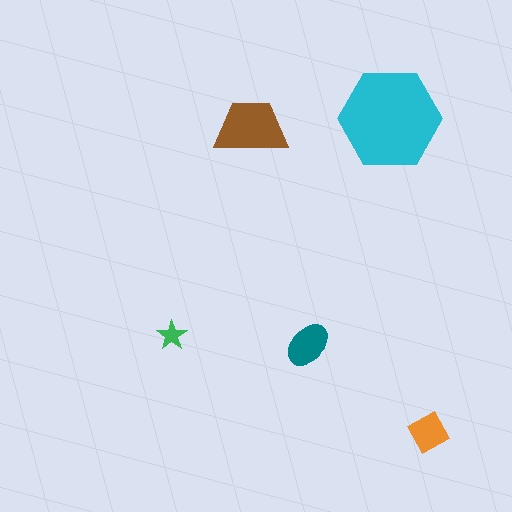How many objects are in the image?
There are 5 objects in the image.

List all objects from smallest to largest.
The green star, the orange square, the teal ellipse, the brown trapezoid, the cyan hexagon.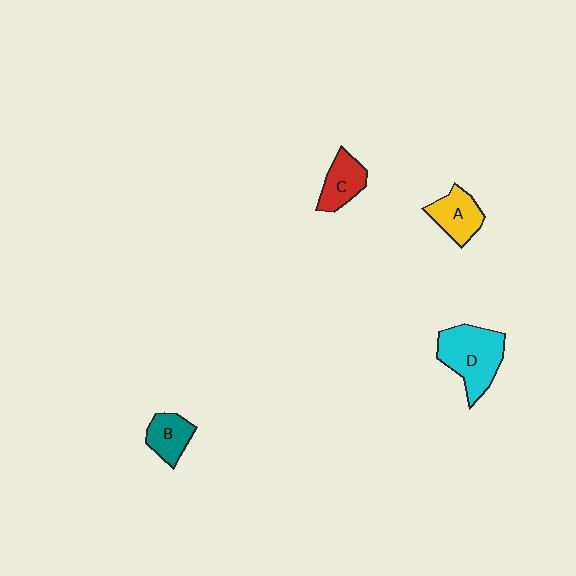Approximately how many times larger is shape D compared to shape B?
Approximately 1.9 times.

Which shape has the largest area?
Shape D (cyan).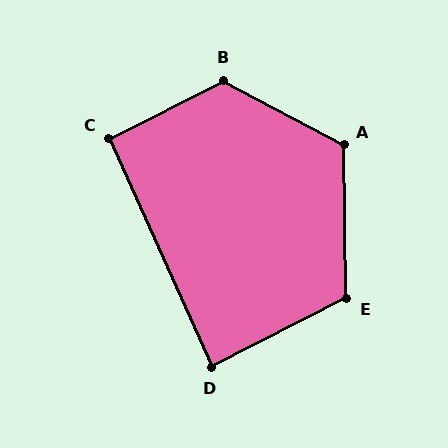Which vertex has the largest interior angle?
B, at approximately 125 degrees.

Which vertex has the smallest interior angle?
D, at approximately 87 degrees.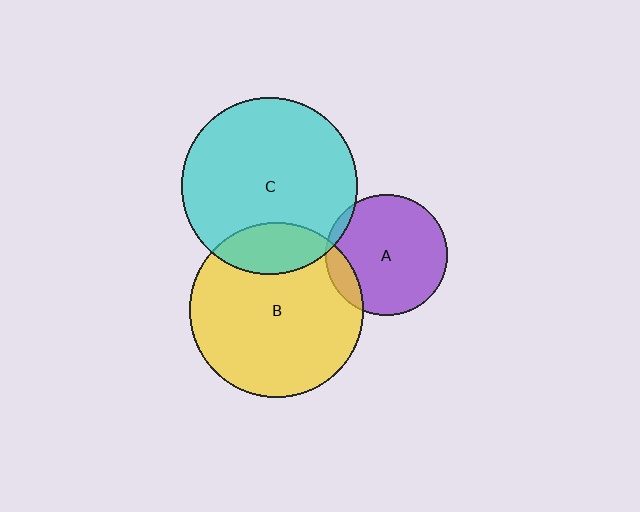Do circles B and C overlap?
Yes.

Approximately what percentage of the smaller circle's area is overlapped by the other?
Approximately 20%.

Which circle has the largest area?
Circle C (cyan).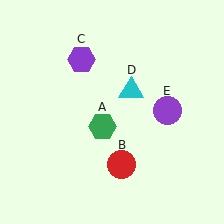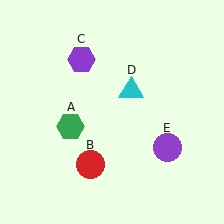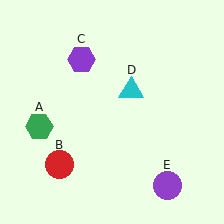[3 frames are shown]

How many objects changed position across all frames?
3 objects changed position: green hexagon (object A), red circle (object B), purple circle (object E).